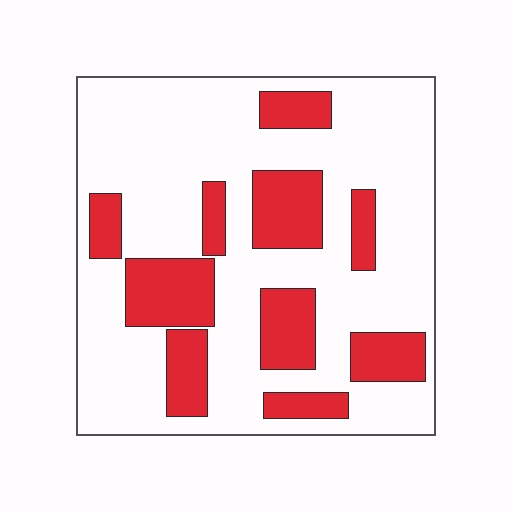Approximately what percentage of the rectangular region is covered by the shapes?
Approximately 25%.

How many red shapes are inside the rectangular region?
10.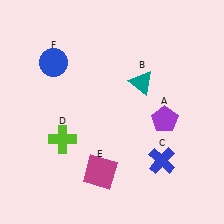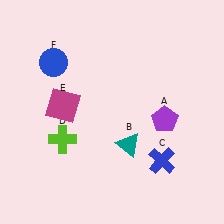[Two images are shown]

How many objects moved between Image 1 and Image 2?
2 objects moved between the two images.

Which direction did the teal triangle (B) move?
The teal triangle (B) moved down.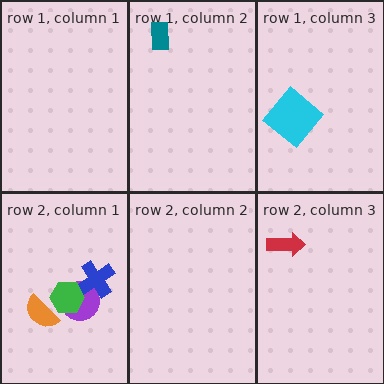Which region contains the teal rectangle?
The row 1, column 2 region.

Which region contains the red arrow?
The row 2, column 3 region.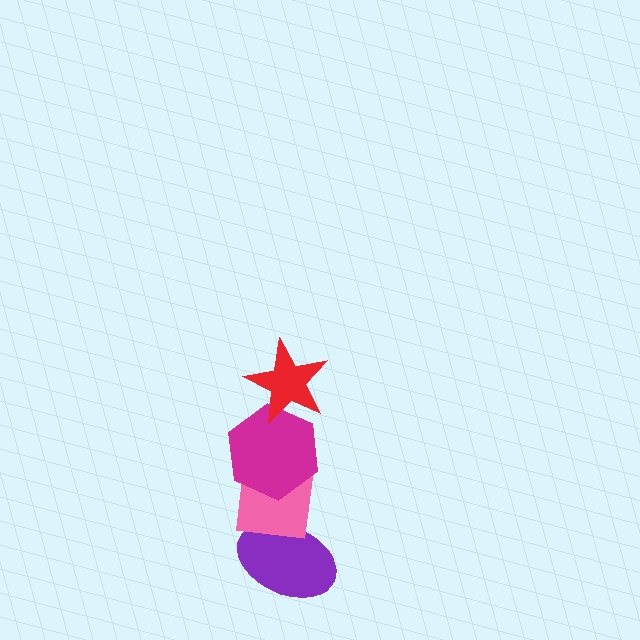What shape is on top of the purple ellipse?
The pink square is on top of the purple ellipse.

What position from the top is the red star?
The red star is 1st from the top.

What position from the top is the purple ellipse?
The purple ellipse is 4th from the top.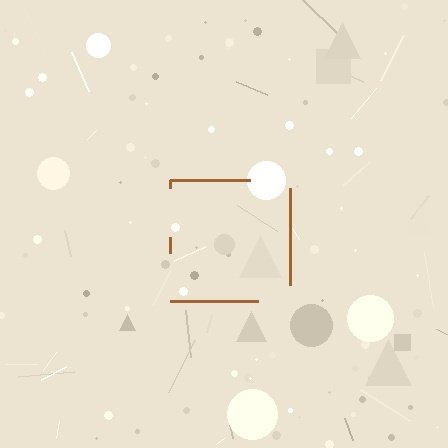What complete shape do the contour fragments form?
The contour fragments form a square.